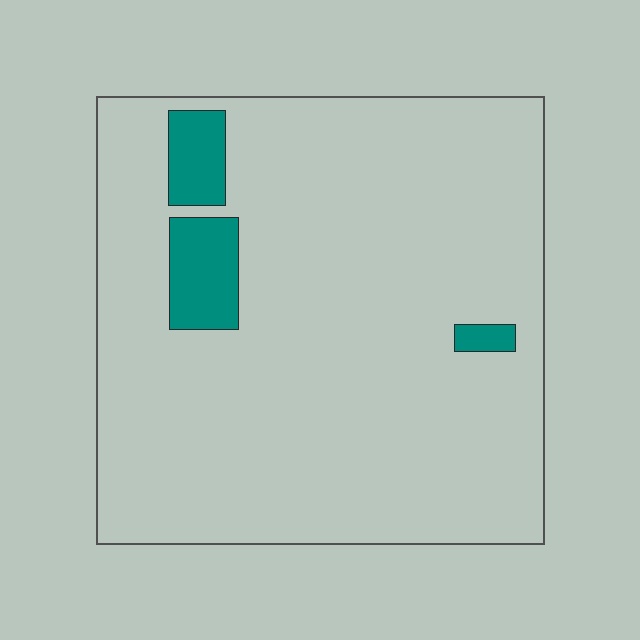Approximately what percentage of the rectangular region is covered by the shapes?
Approximately 10%.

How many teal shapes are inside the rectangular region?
3.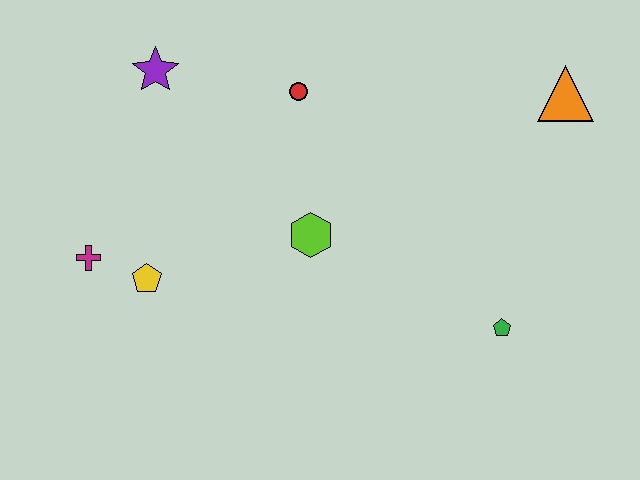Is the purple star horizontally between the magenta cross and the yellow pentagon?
No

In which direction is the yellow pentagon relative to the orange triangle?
The yellow pentagon is to the left of the orange triangle.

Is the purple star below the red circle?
No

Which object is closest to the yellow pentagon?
The magenta cross is closest to the yellow pentagon.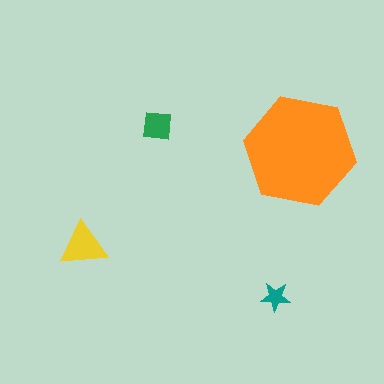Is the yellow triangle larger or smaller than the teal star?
Larger.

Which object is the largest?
The orange hexagon.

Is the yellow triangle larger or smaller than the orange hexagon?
Smaller.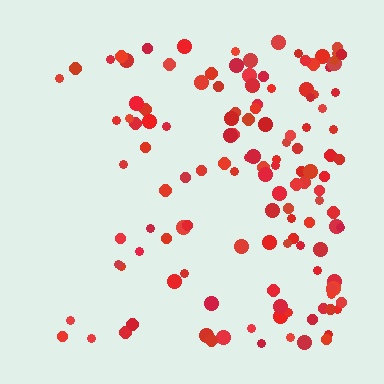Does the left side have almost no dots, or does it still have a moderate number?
Still a moderate number, just noticeably fewer than the right.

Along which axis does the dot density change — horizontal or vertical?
Horizontal.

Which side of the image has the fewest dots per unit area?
The left.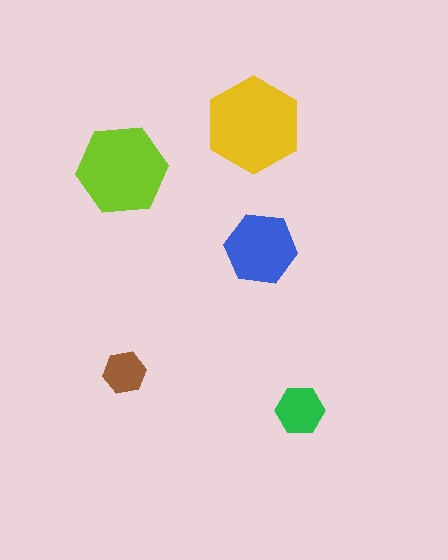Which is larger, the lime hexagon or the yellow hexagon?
The yellow one.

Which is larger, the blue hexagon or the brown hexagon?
The blue one.